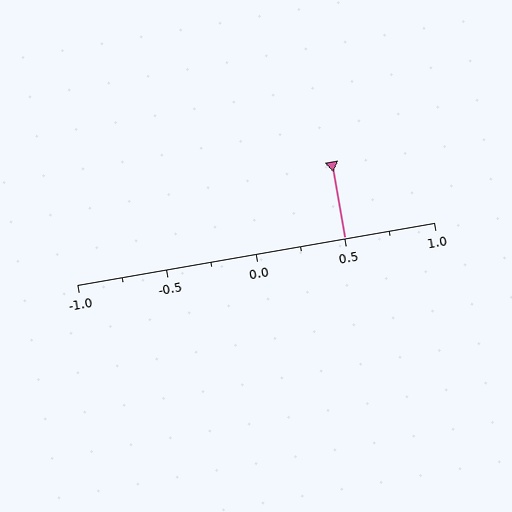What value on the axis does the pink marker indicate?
The marker indicates approximately 0.5.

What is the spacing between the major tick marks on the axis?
The major ticks are spaced 0.5 apart.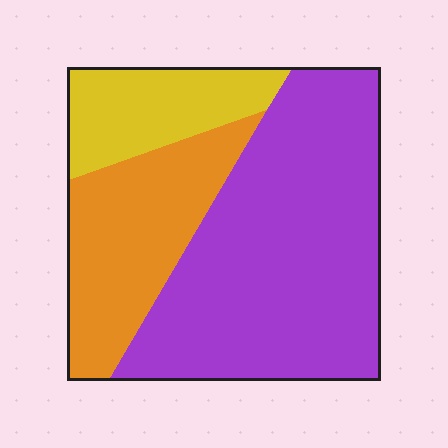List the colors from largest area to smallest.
From largest to smallest: purple, orange, yellow.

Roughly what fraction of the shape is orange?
Orange covers 26% of the shape.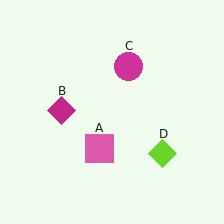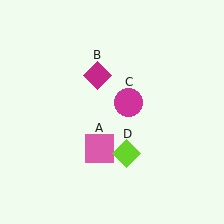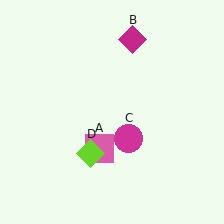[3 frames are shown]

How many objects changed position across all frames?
3 objects changed position: magenta diamond (object B), magenta circle (object C), lime diamond (object D).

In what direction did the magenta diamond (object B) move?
The magenta diamond (object B) moved up and to the right.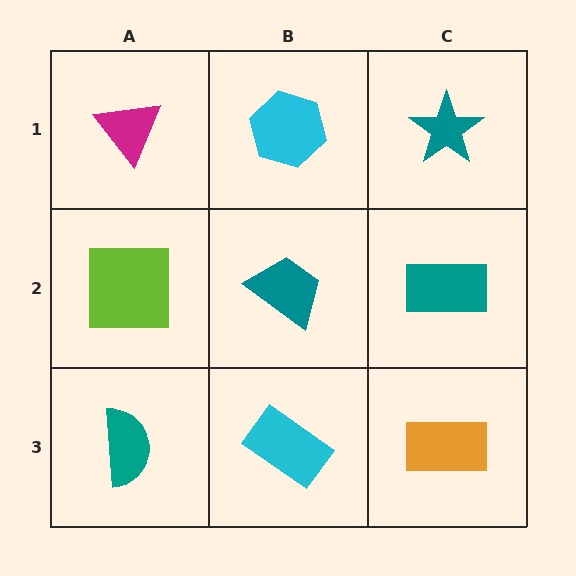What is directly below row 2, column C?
An orange rectangle.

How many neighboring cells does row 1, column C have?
2.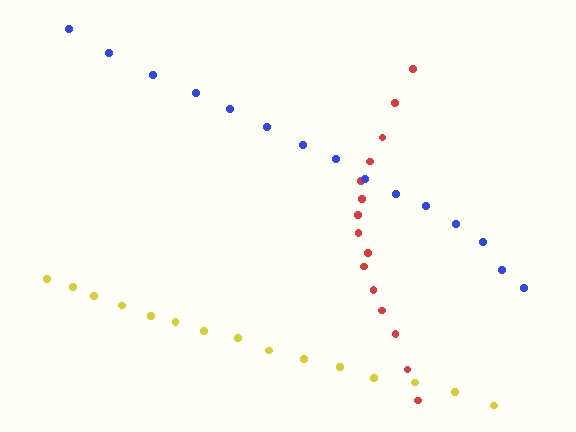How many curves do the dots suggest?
There are 3 distinct paths.